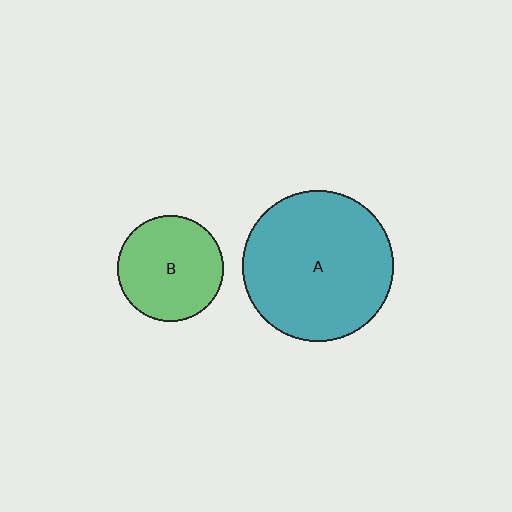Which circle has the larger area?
Circle A (teal).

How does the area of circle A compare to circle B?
Approximately 2.0 times.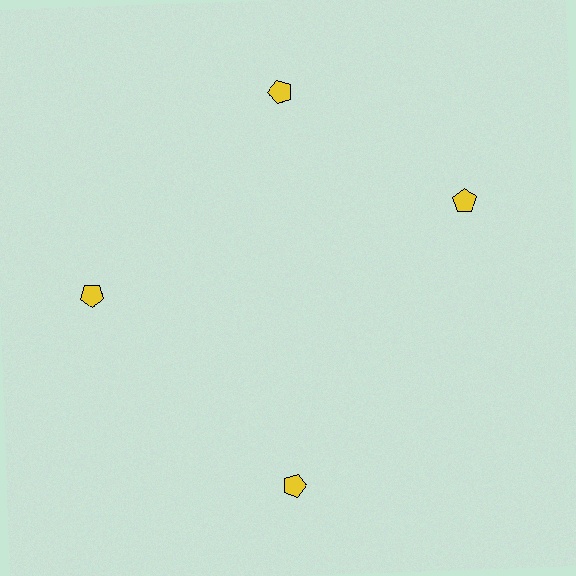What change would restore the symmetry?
The symmetry would be restored by rotating it back into even spacing with its neighbors so that all 4 pentagons sit at equal angles and equal distance from the center.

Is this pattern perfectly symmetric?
No. The 4 yellow pentagons are arranged in a ring, but one element near the 3 o'clock position is rotated out of alignment along the ring, breaking the 4-fold rotational symmetry.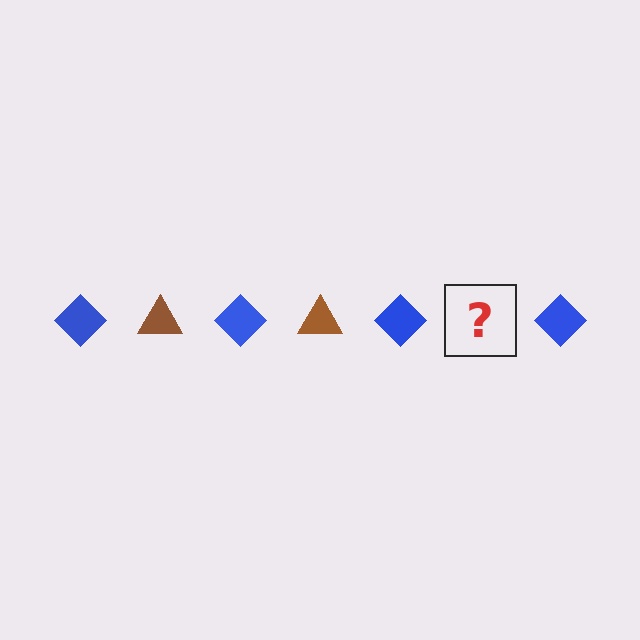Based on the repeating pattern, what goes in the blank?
The blank should be a brown triangle.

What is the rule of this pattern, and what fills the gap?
The rule is that the pattern alternates between blue diamond and brown triangle. The gap should be filled with a brown triangle.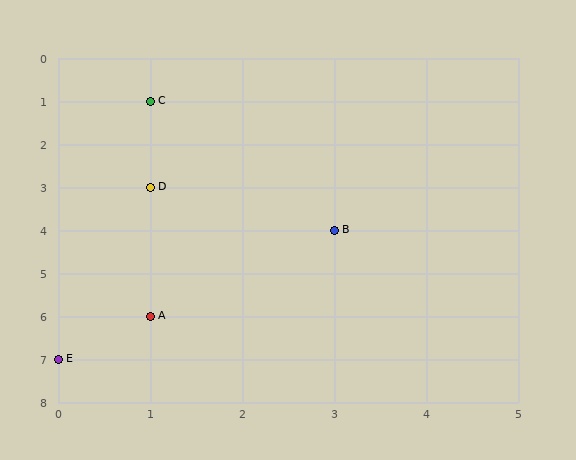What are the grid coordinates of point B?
Point B is at grid coordinates (3, 4).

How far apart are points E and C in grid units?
Points E and C are 1 column and 6 rows apart (about 6.1 grid units diagonally).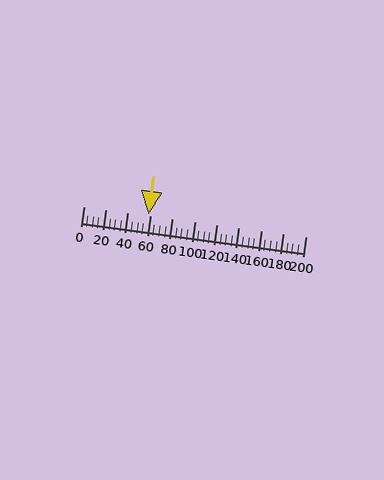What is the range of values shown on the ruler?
The ruler shows values from 0 to 200.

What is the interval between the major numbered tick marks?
The major tick marks are spaced 20 units apart.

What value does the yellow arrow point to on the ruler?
The yellow arrow points to approximately 58.